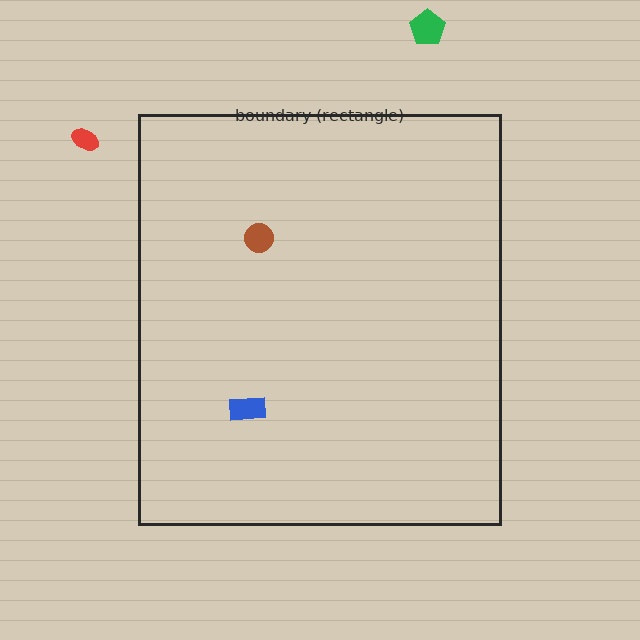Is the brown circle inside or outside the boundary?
Inside.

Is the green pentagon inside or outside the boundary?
Outside.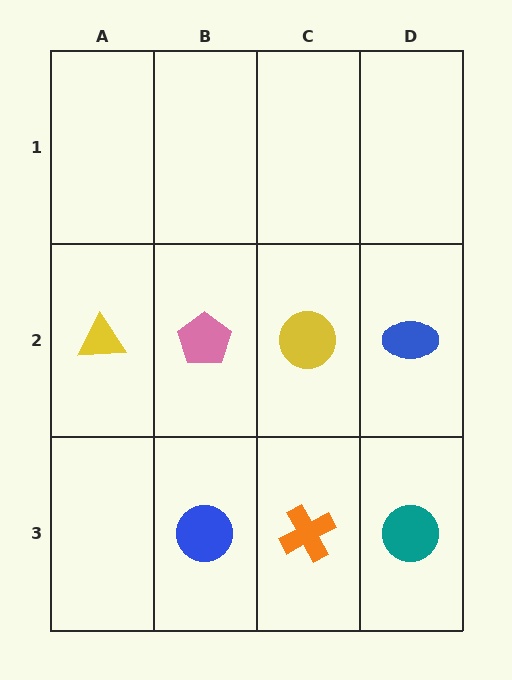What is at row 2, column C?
A yellow circle.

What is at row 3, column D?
A teal circle.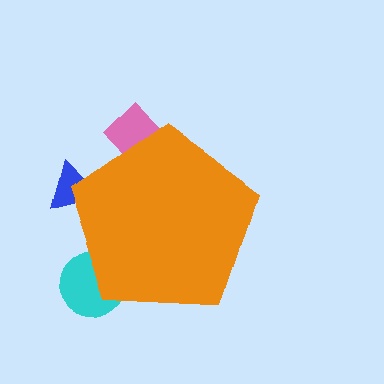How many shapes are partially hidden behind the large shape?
3 shapes are partially hidden.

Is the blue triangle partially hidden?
Yes, the blue triangle is partially hidden behind the orange pentagon.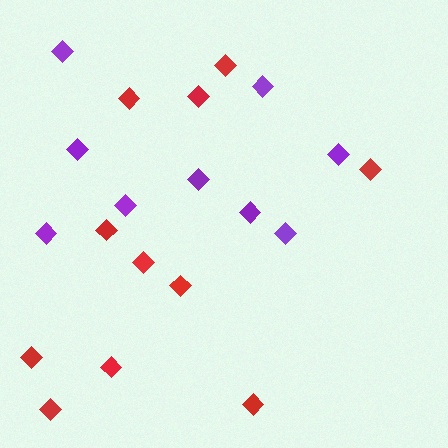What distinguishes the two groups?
There are 2 groups: one group of purple diamonds (9) and one group of red diamonds (11).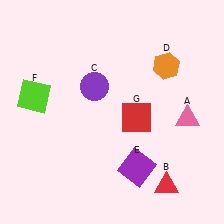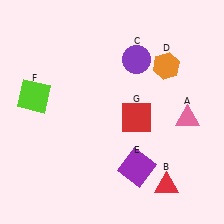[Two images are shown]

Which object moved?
The purple circle (C) moved right.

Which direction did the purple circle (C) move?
The purple circle (C) moved right.